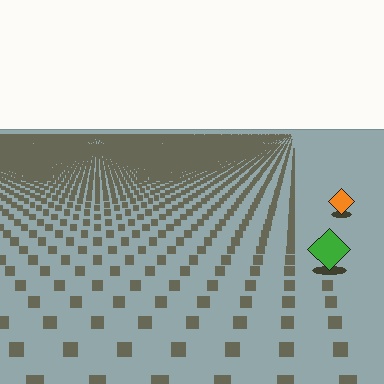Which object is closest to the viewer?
The green diamond is closest. The texture marks near it are larger and more spread out.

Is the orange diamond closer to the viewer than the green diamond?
No. The green diamond is closer — you can tell from the texture gradient: the ground texture is coarser near it.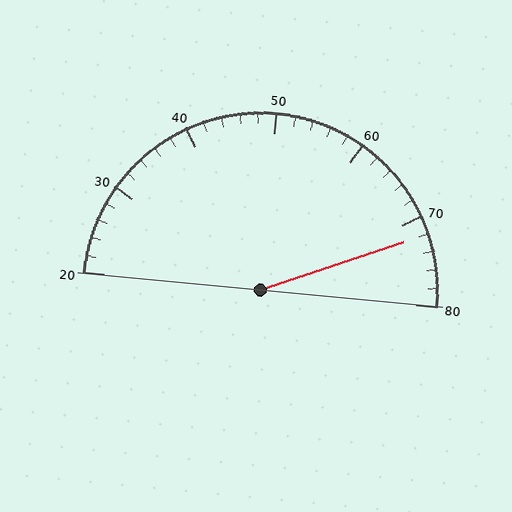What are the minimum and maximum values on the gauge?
The gauge ranges from 20 to 80.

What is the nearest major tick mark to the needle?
The nearest major tick mark is 70.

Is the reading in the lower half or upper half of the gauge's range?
The reading is in the upper half of the range (20 to 80).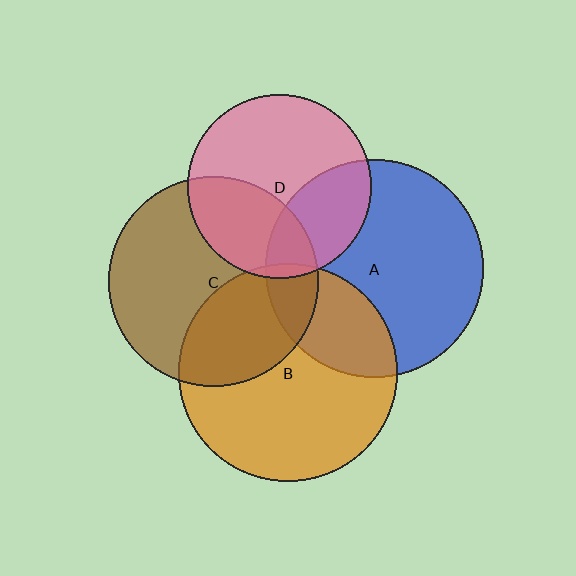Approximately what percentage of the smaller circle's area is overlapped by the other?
Approximately 35%.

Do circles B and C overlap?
Yes.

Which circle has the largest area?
Circle B (orange).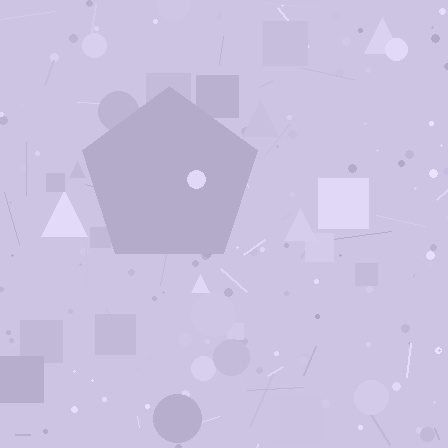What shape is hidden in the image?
A pentagon is hidden in the image.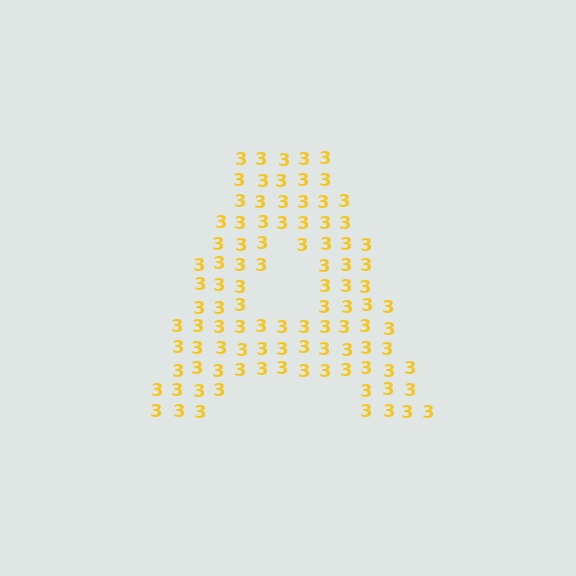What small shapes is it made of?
It is made of small digit 3's.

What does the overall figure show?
The overall figure shows the letter A.